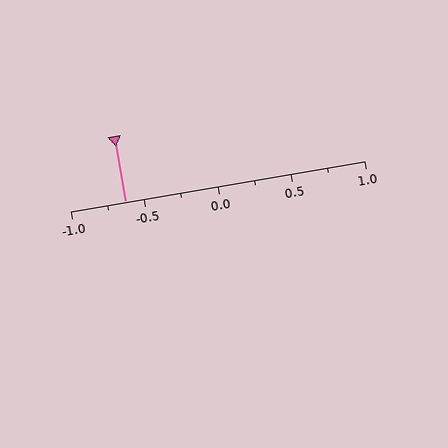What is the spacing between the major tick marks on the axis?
The major ticks are spaced 0.5 apart.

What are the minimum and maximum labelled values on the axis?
The axis runs from -1.0 to 1.0.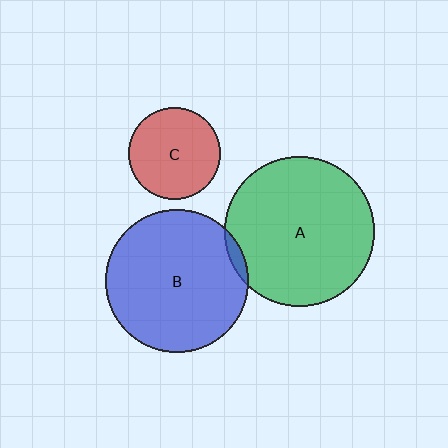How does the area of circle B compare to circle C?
Approximately 2.4 times.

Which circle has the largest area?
Circle A (green).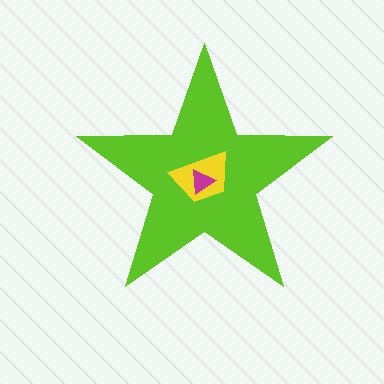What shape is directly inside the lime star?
The yellow trapezoid.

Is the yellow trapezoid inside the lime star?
Yes.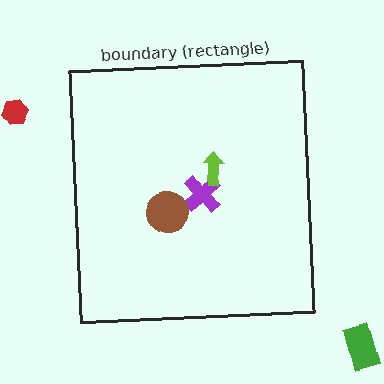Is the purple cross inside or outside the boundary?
Inside.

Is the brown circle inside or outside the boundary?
Inside.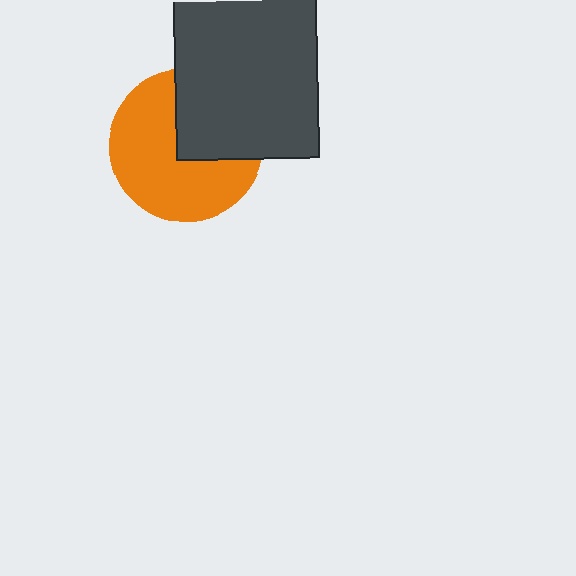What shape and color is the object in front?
The object in front is a dark gray rectangle.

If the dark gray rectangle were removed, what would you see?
You would see the complete orange circle.